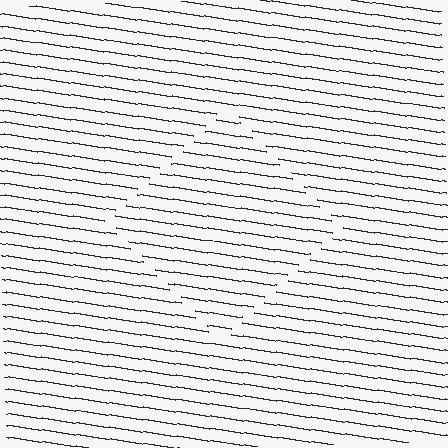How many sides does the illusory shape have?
4 sides — the line-ends trace a square.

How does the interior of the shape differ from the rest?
The interior of the shape contains the same grating, shifted by half a period — the contour is defined by the phase discontinuity where line-ends from the inner and outer gratings abut.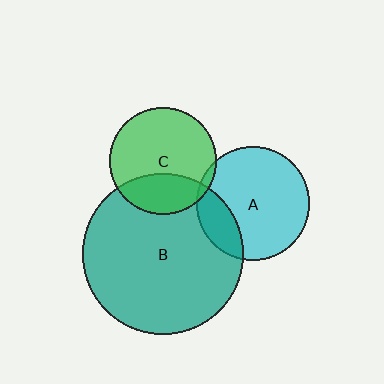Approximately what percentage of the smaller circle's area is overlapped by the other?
Approximately 30%.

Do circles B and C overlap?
Yes.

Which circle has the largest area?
Circle B (teal).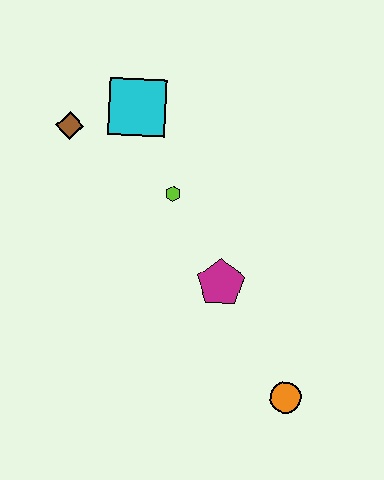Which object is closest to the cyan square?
The brown diamond is closest to the cyan square.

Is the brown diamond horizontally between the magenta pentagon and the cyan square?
No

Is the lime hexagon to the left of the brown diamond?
No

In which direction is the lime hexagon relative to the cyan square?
The lime hexagon is below the cyan square.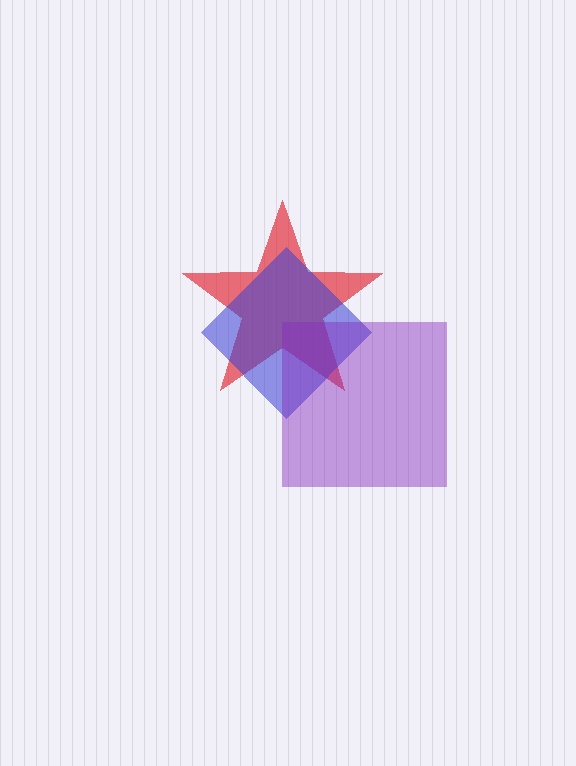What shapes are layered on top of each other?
The layered shapes are: a red star, a blue diamond, a purple square.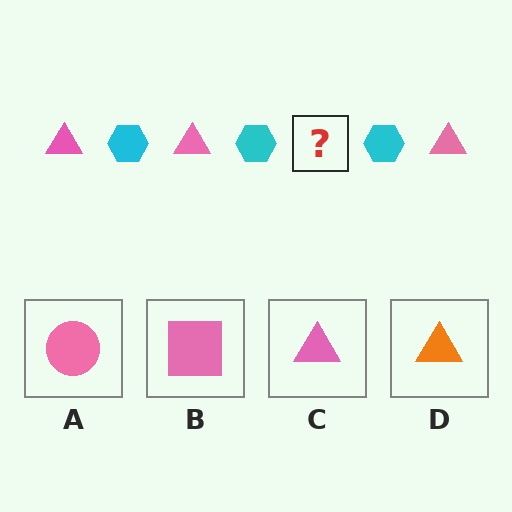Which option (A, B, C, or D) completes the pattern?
C.